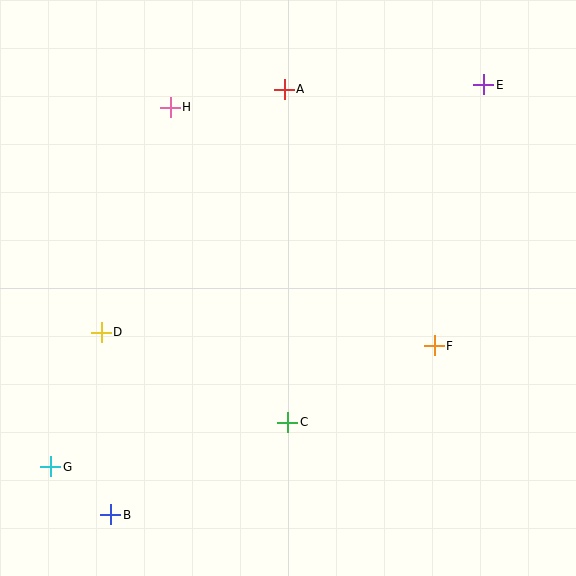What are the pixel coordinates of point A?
Point A is at (284, 89).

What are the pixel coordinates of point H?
Point H is at (170, 107).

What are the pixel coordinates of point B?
Point B is at (111, 515).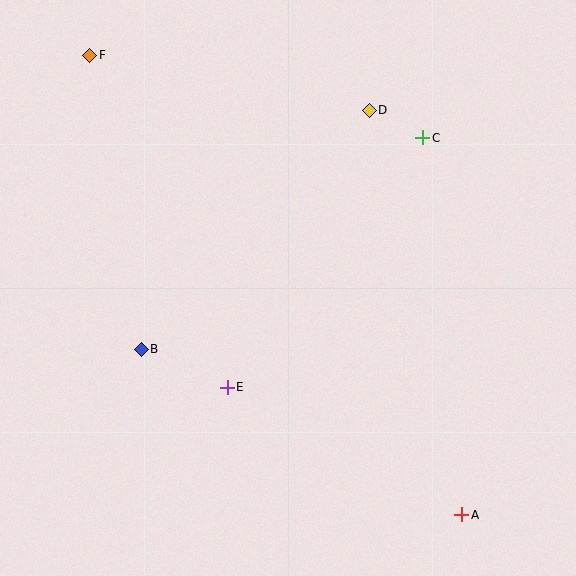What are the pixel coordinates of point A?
Point A is at (462, 515).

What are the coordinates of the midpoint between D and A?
The midpoint between D and A is at (415, 313).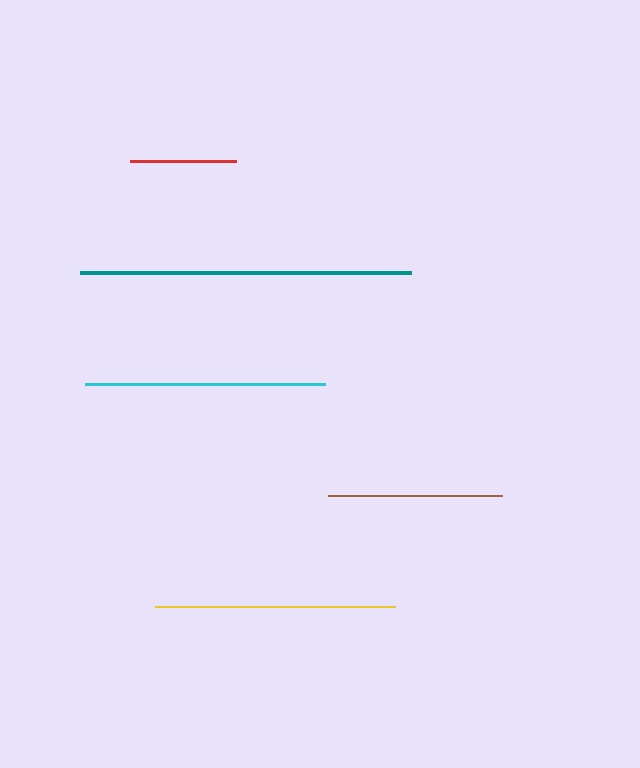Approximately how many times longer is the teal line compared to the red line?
The teal line is approximately 3.1 times the length of the red line.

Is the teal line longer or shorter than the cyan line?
The teal line is longer than the cyan line.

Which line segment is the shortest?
The red line is the shortest at approximately 106 pixels.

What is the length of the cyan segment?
The cyan segment is approximately 239 pixels long.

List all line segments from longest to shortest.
From longest to shortest: teal, yellow, cyan, brown, red.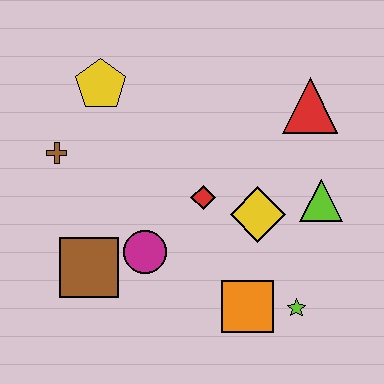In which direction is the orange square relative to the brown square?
The orange square is to the right of the brown square.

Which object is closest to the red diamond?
The yellow diamond is closest to the red diamond.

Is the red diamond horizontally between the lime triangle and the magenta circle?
Yes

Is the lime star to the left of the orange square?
No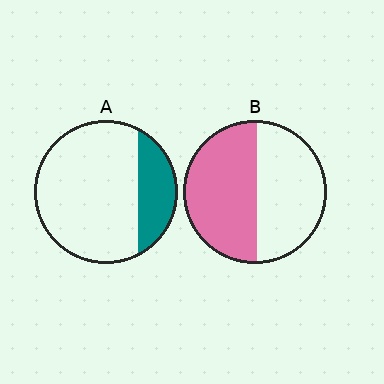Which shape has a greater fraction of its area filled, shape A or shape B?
Shape B.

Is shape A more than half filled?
No.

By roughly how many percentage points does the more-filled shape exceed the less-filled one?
By roughly 30 percentage points (B over A).